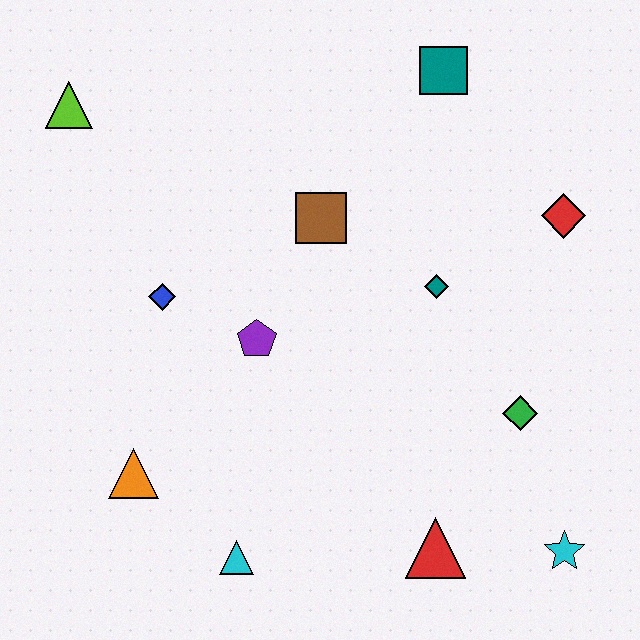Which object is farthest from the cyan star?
The lime triangle is farthest from the cyan star.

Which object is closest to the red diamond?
The teal diamond is closest to the red diamond.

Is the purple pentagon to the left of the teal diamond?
Yes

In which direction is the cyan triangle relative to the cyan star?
The cyan triangle is to the left of the cyan star.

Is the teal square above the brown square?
Yes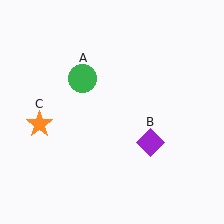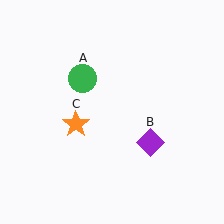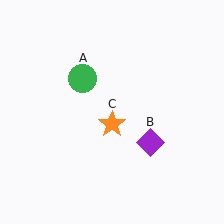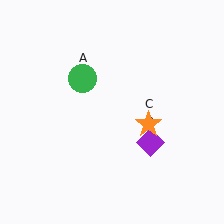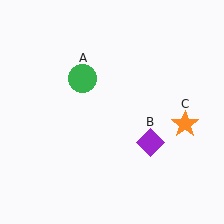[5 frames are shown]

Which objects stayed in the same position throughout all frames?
Green circle (object A) and purple diamond (object B) remained stationary.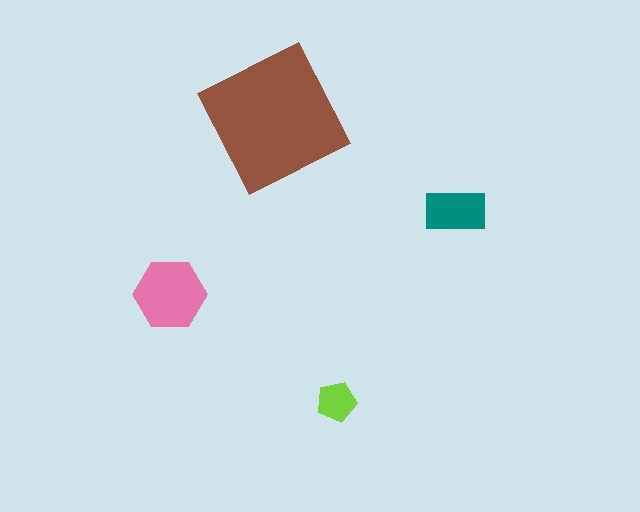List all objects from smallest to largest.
The lime pentagon, the teal rectangle, the pink hexagon, the brown square.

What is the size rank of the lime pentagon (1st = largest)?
4th.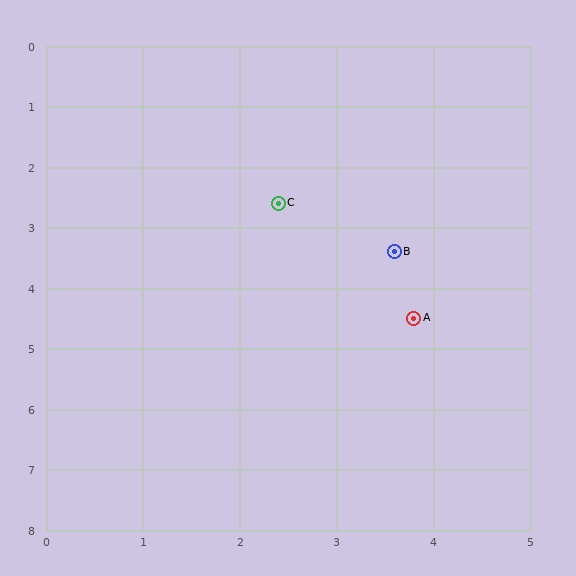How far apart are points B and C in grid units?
Points B and C are about 1.4 grid units apart.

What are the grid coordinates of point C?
Point C is at approximately (2.4, 2.6).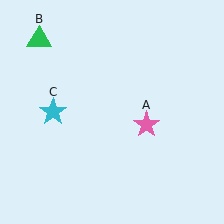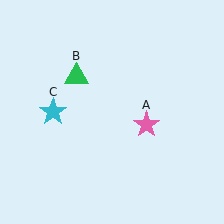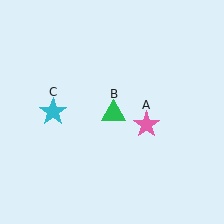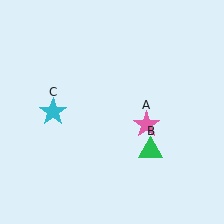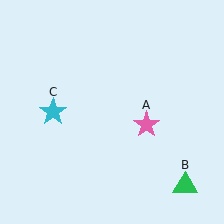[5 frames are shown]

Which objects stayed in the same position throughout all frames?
Pink star (object A) and cyan star (object C) remained stationary.